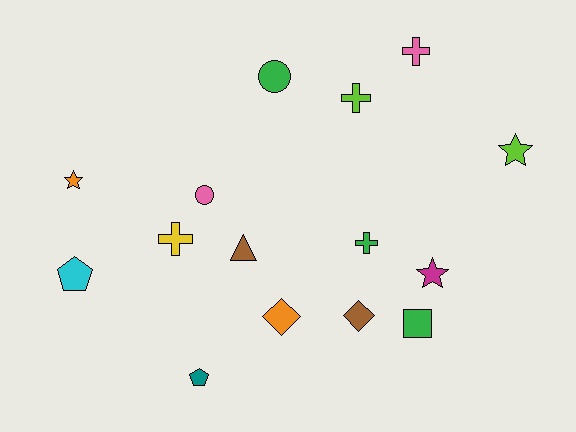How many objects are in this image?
There are 15 objects.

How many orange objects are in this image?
There are 2 orange objects.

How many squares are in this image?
There is 1 square.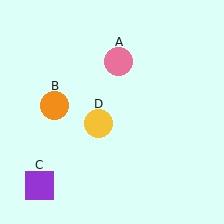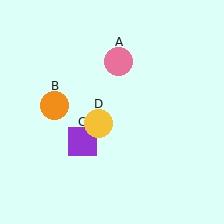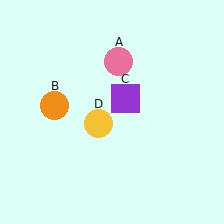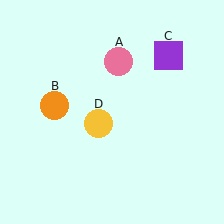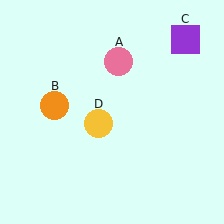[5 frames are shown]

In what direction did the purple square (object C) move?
The purple square (object C) moved up and to the right.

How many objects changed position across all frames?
1 object changed position: purple square (object C).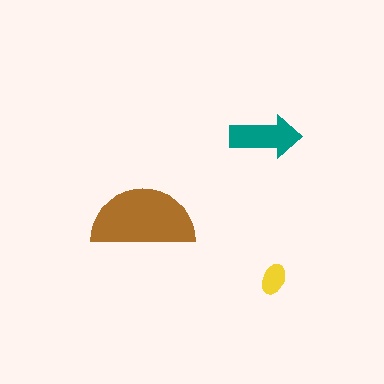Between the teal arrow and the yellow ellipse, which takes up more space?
The teal arrow.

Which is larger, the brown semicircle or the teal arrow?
The brown semicircle.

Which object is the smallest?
The yellow ellipse.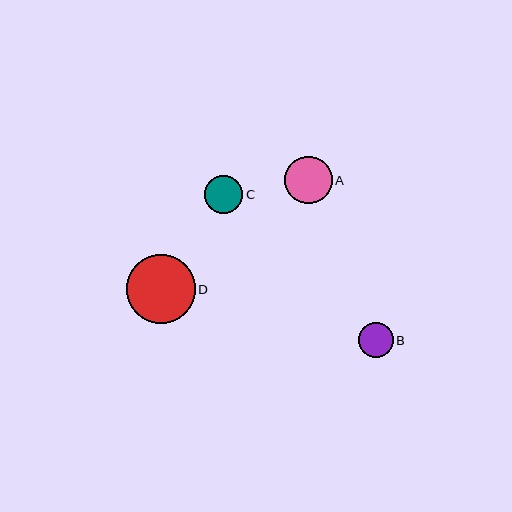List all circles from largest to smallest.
From largest to smallest: D, A, C, B.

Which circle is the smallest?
Circle B is the smallest with a size of approximately 35 pixels.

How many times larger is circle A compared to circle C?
Circle A is approximately 1.2 times the size of circle C.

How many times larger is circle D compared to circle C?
Circle D is approximately 1.8 times the size of circle C.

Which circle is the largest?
Circle D is the largest with a size of approximately 69 pixels.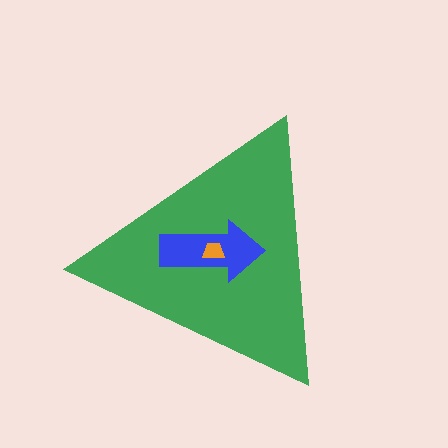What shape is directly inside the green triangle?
The blue arrow.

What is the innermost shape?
The orange trapezoid.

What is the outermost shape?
The green triangle.